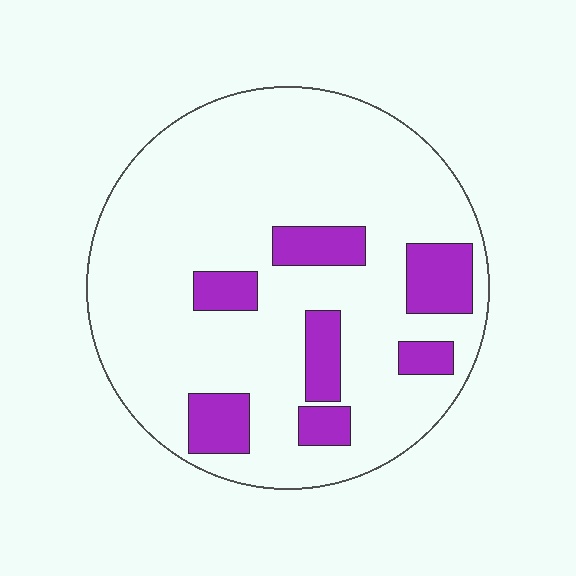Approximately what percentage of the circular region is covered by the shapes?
Approximately 15%.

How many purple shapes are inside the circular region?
7.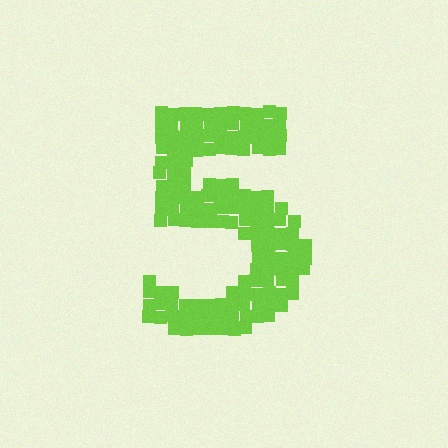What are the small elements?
The small elements are squares.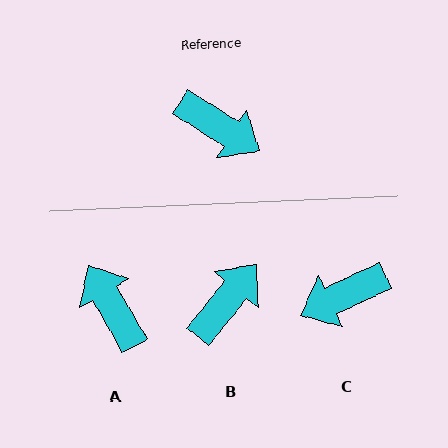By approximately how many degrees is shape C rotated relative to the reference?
Approximately 123 degrees clockwise.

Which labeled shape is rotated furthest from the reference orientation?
A, about 152 degrees away.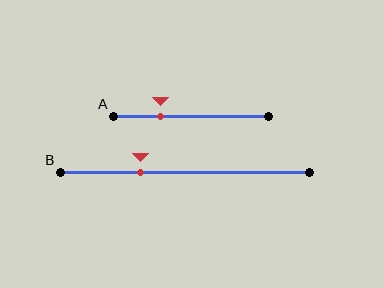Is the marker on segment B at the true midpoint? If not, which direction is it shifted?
No, the marker on segment B is shifted to the left by about 18% of the segment length.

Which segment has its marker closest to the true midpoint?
Segment B has its marker closest to the true midpoint.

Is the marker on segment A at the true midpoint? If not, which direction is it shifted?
No, the marker on segment A is shifted to the left by about 20% of the segment length.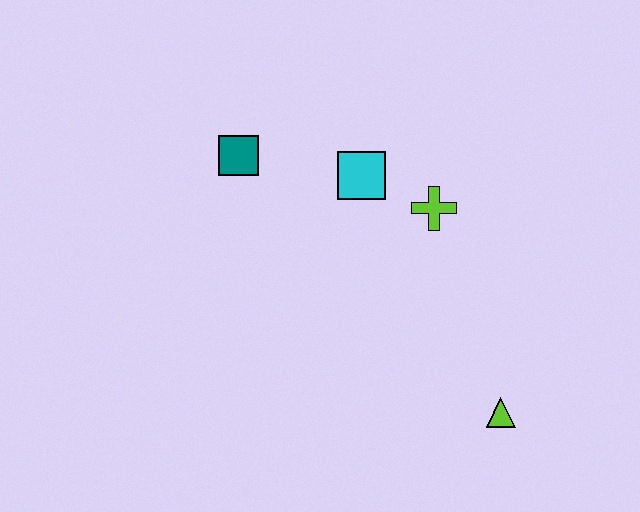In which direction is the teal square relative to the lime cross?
The teal square is to the left of the lime cross.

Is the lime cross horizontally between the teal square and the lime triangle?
Yes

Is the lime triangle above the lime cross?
No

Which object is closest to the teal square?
The cyan square is closest to the teal square.